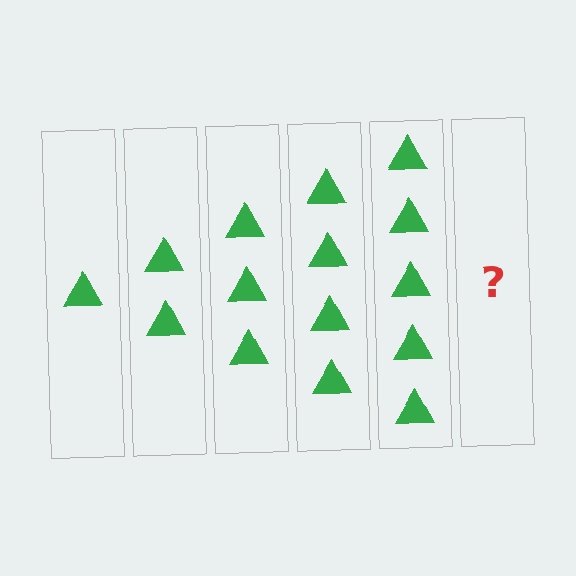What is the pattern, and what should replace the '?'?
The pattern is that each step adds one more triangle. The '?' should be 6 triangles.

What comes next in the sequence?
The next element should be 6 triangles.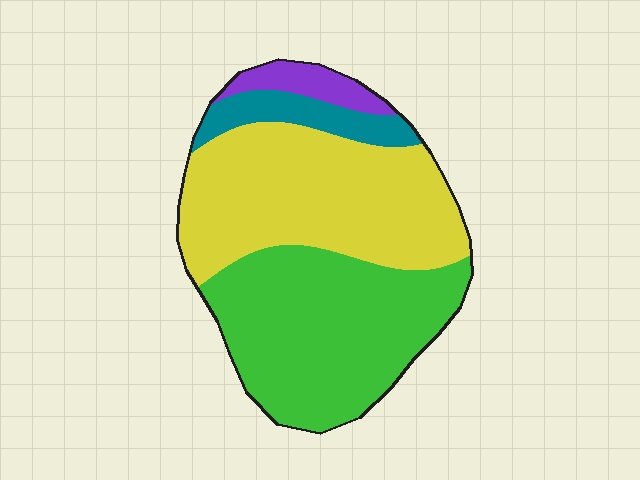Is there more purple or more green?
Green.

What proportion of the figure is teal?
Teal takes up about one tenth (1/10) of the figure.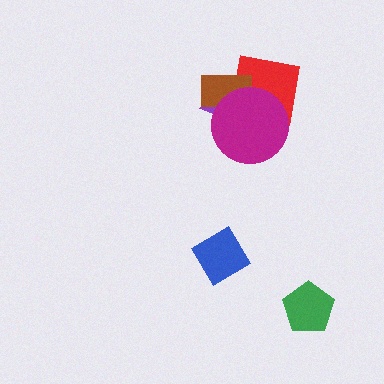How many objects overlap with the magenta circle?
3 objects overlap with the magenta circle.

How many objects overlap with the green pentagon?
0 objects overlap with the green pentagon.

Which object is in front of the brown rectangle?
The magenta circle is in front of the brown rectangle.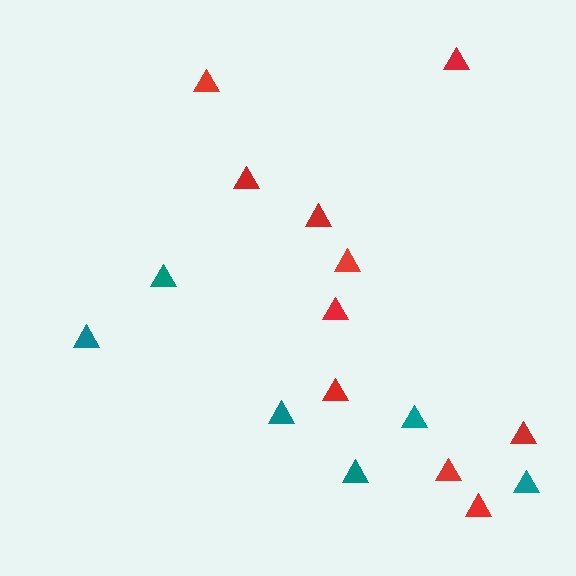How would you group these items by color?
There are 2 groups: one group of red triangles (10) and one group of teal triangles (6).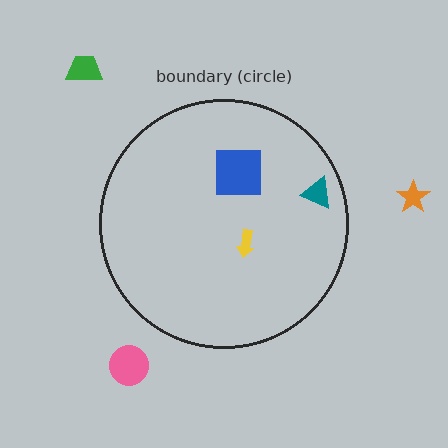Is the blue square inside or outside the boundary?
Inside.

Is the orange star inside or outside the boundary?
Outside.